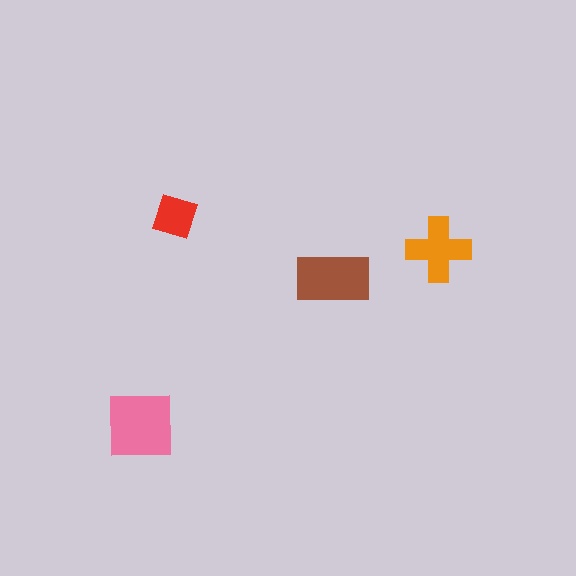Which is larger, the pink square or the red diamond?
The pink square.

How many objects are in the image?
There are 4 objects in the image.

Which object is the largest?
The pink square.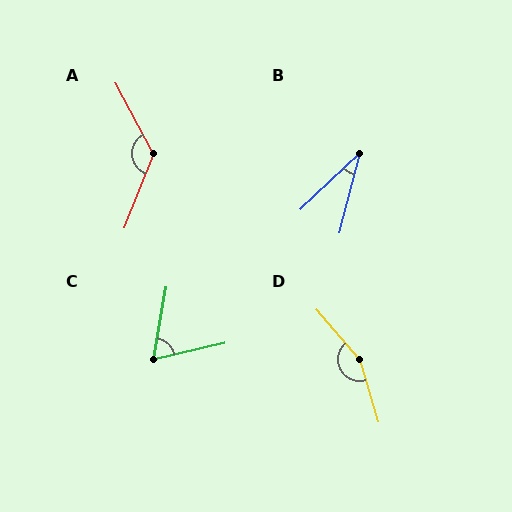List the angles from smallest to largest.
B (32°), C (67°), A (131°), D (156°).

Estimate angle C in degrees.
Approximately 67 degrees.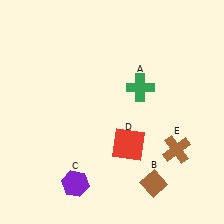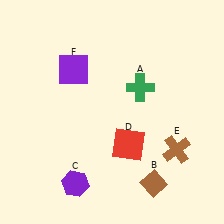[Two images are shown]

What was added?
A purple square (F) was added in Image 2.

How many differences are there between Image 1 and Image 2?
There is 1 difference between the two images.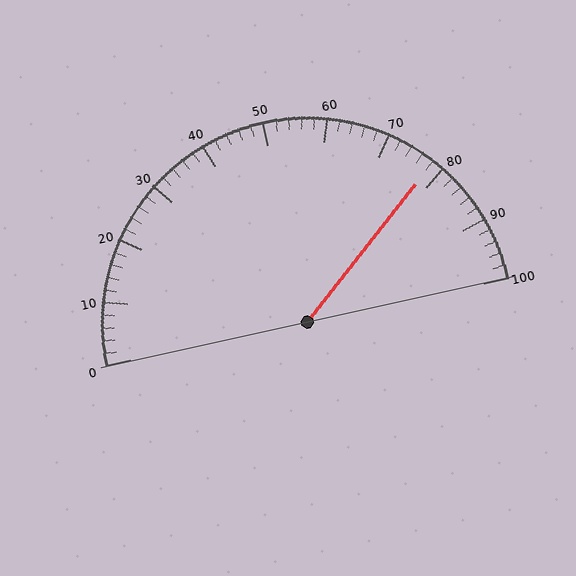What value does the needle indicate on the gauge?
The needle indicates approximately 78.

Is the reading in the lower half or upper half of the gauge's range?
The reading is in the upper half of the range (0 to 100).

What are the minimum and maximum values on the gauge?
The gauge ranges from 0 to 100.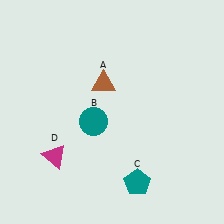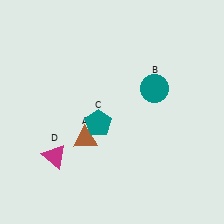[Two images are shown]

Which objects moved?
The objects that moved are: the brown triangle (A), the teal circle (B), the teal pentagon (C).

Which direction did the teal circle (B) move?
The teal circle (B) moved right.